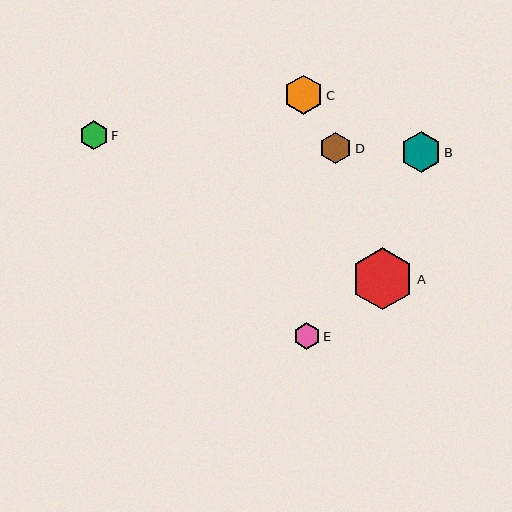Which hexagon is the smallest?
Hexagon E is the smallest with a size of approximately 26 pixels.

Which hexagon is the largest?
Hexagon A is the largest with a size of approximately 62 pixels.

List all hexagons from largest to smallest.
From largest to smallest: A, B, C, D, F, E.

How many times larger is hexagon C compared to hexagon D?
Hexagon C is approximately 1.2 times the size of hexagon D.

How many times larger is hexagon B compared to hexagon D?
Hexagon B is approximately 1.3 times the size of hexagon D.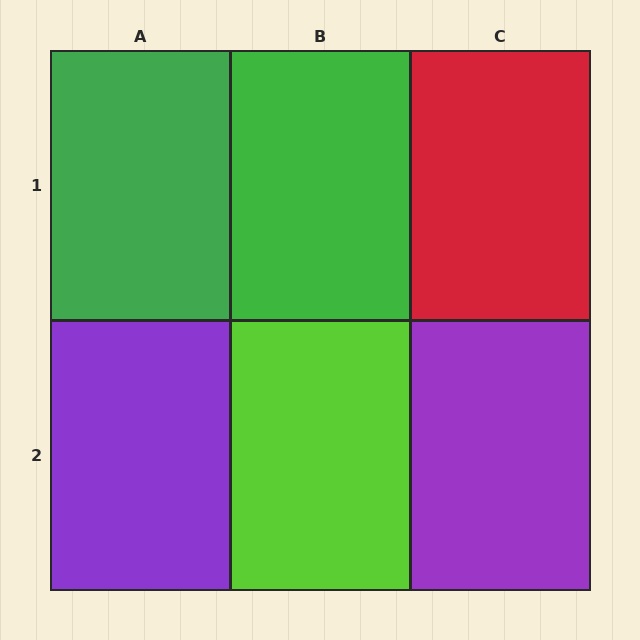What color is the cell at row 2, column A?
Purple.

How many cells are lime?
1 cell is lime.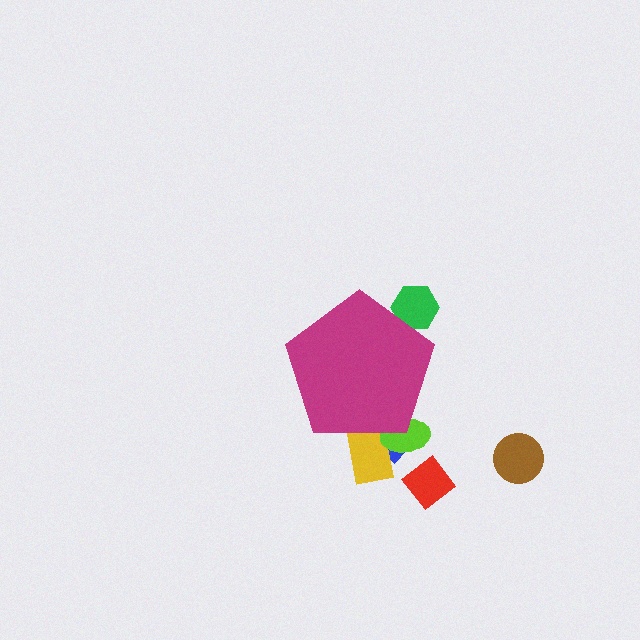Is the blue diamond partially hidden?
Yes, the blue diamond is partially hidden behind the magenta pentagon.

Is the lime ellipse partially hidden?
Yes, the lime ellipse is partially hidden behind the magenta pentagon.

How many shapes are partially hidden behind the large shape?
4 shapes are partially hidden.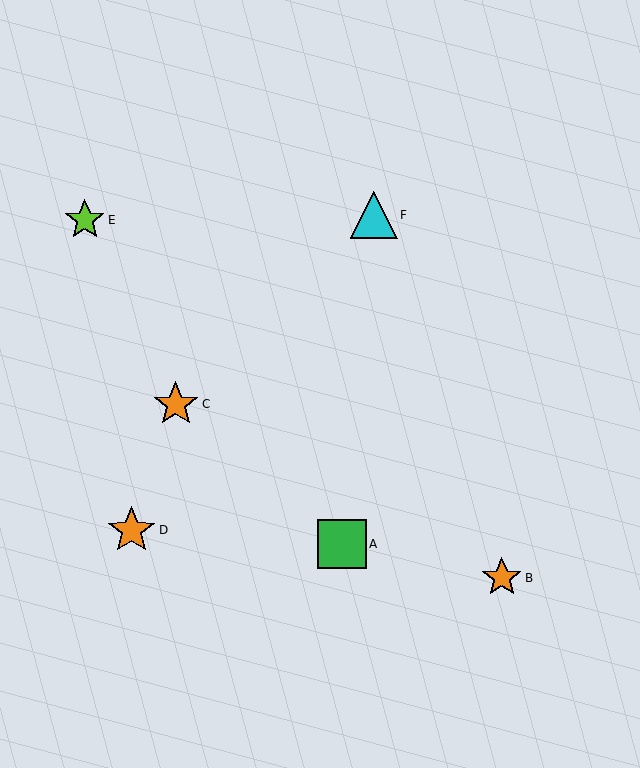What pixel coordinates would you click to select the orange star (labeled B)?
Click at (502, 578) to select the orange star B.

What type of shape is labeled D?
Shape D is an orange star.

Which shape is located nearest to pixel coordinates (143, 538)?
The orange star (labeled D) at (131, 530) is nearest to that location.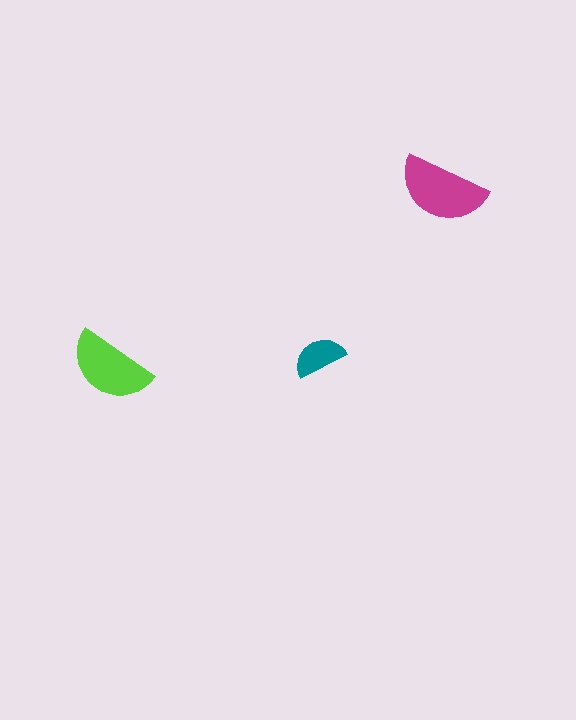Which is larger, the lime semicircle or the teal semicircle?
The lime one.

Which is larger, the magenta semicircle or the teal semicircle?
The magenta one.